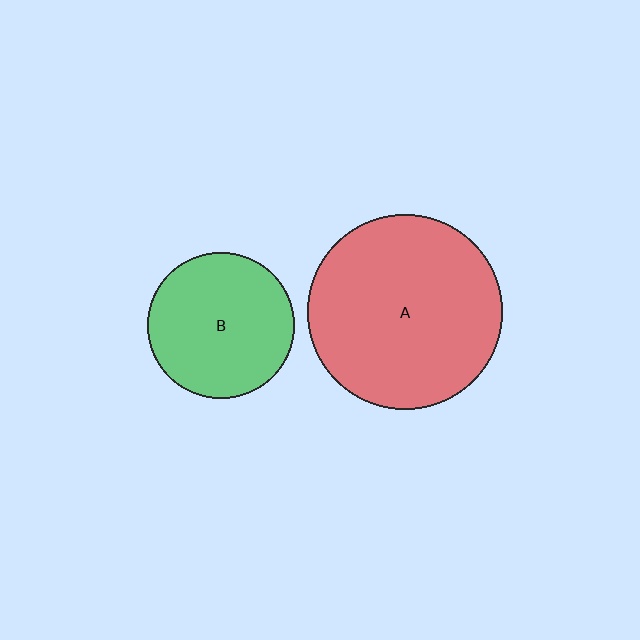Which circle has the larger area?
Circle A (red).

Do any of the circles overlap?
No, none of the circles overlap.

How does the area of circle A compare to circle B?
Approximately 1.8 times.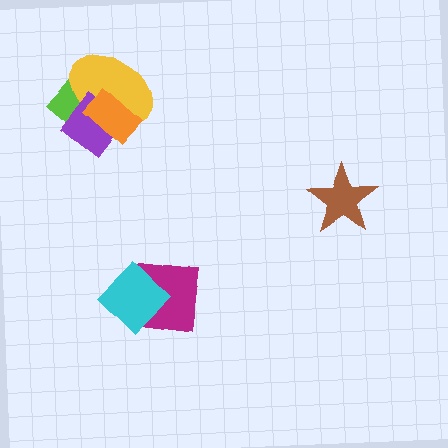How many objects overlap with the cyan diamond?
1 object overlaps with the cyan diamond.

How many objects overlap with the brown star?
0 objects overlap with the brown star.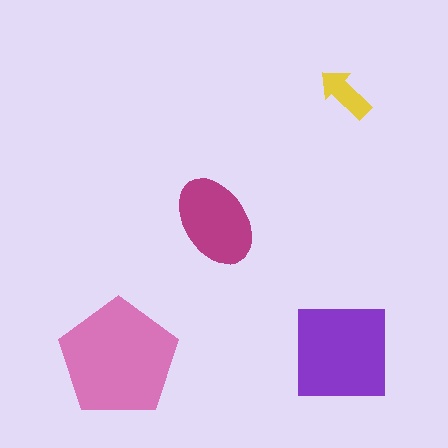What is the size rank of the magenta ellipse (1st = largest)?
3rd.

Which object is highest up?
The yellow arrow is topmost.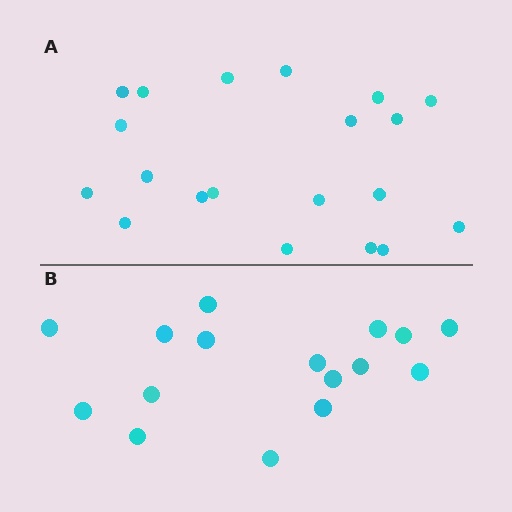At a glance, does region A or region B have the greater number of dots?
Region A (the top region) has more dots.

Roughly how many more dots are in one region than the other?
Region A has about 4 more dots than region B.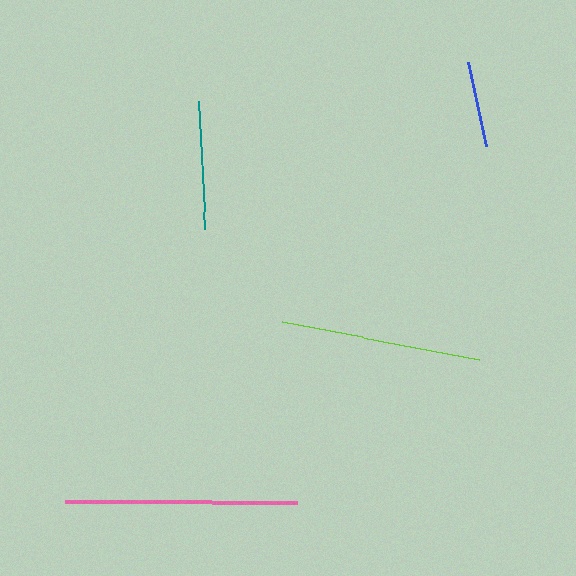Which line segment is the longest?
The pink line is the longest at approximately 232 pixels.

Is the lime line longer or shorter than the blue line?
The lime line is longer than the blue line.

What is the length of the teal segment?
The teal segment is approximately 128 pixels long.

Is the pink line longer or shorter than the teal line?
The pink line is longer than the teal line.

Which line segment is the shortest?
The blue line is the shortest at approximately 86 pixels.